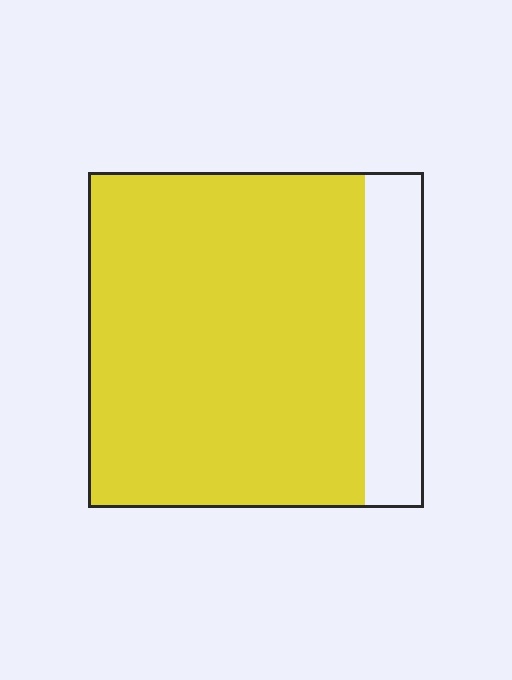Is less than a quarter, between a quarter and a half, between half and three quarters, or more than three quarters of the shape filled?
More than three quarters.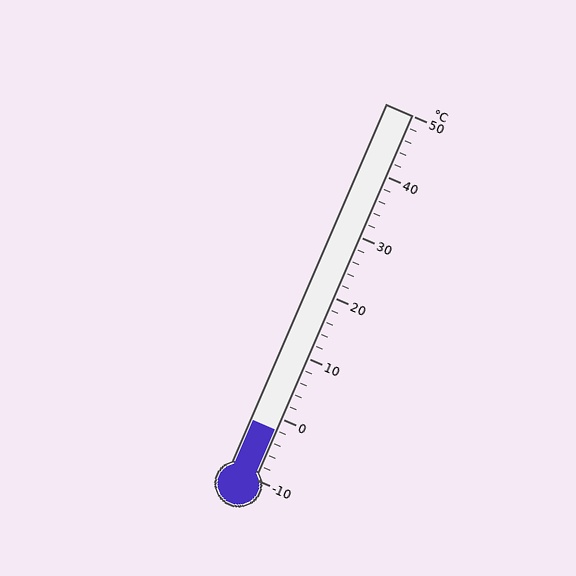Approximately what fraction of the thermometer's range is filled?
The thermometer is filled to approximately 15% of its range.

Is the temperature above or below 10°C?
The temperature is below 10°C.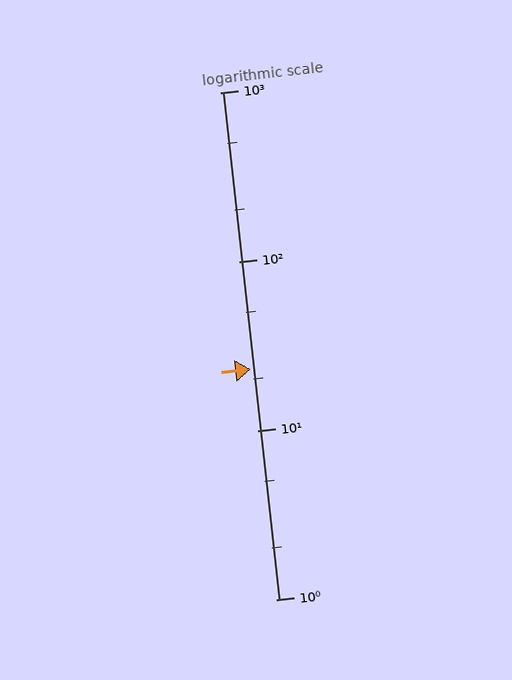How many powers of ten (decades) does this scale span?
The scale spans 3 decades, from 1 to 1000.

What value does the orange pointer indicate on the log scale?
The pointer indicates approximately 23.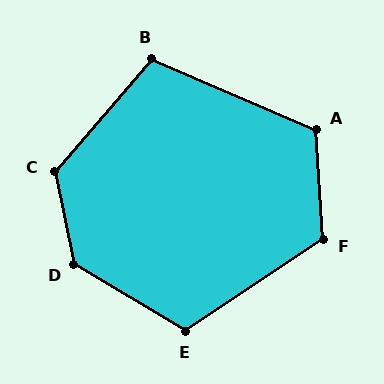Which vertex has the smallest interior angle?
B, at approximately 108 degrees.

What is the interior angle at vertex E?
Approximately 116 degrees (obtuse).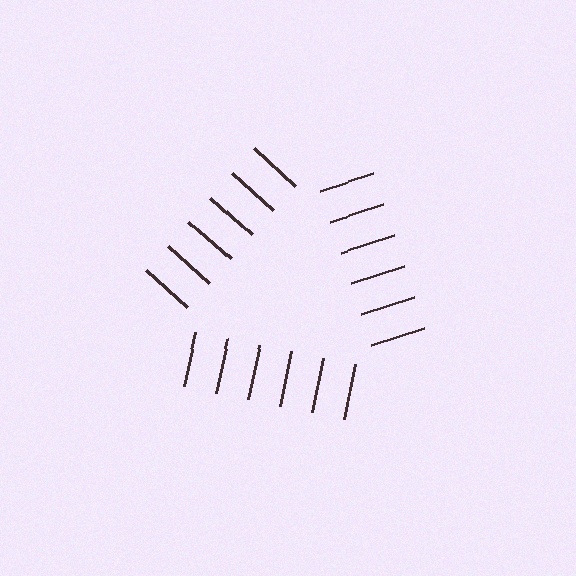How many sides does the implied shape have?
3 sides — the line-ends trace a triangle.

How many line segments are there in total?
18 — 6 along each of the 3 edges.